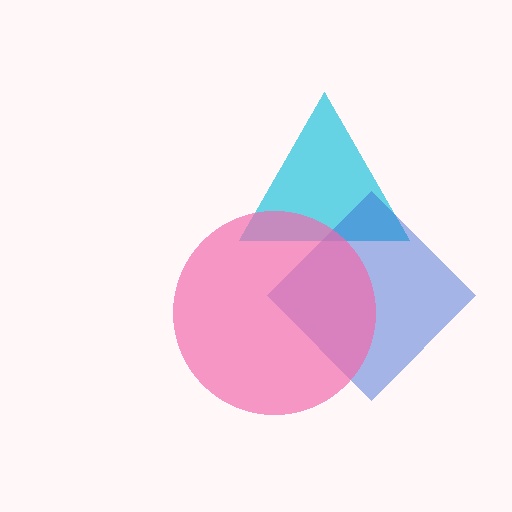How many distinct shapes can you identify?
There are 3 distinct shapes: a cyan triangle, a blue diamond, a pink circle.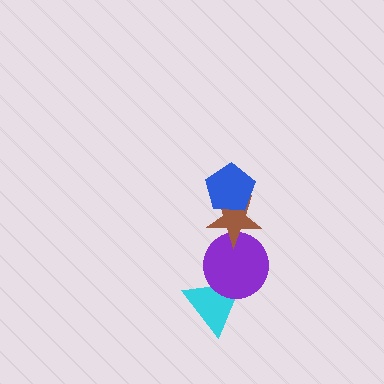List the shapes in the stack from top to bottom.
From top to bottom: the blue pentagon, the brown star, the purple circle, the cyan triangle.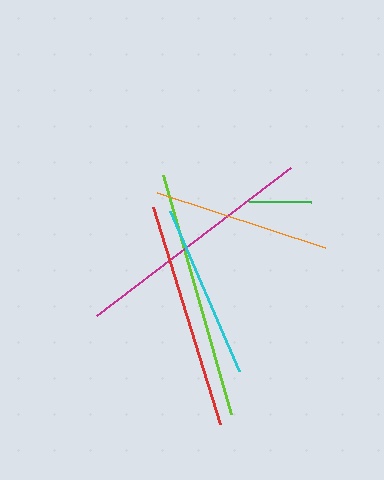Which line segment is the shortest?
The green line is the shortest at approximately 62 pixels.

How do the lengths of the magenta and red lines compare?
The magenta and red lines are approximately the same length.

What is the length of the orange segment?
The orange segment is approximately 177 pixels long.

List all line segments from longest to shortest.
From longest to shortest: lime, magenta, red, orange, cyan, green.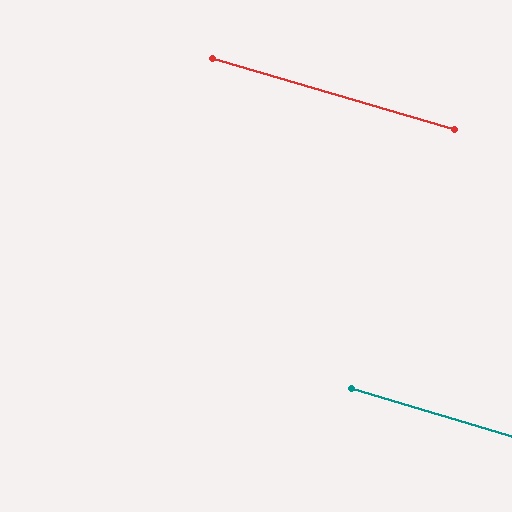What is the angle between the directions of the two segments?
Approximately 0 degrees.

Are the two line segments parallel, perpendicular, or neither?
Parallel — their directions differ by only 0.3°.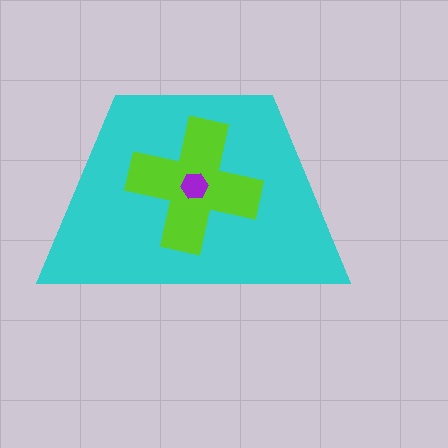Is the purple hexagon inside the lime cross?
Yes.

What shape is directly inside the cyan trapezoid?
The lime cross.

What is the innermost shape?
The purple hexagon.